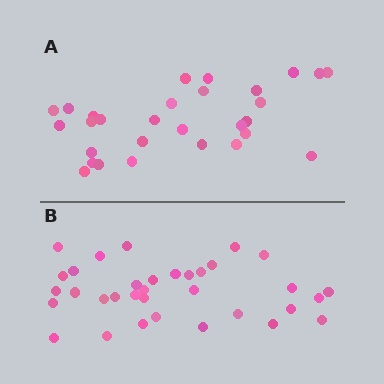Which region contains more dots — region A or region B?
Region B (the bottom region) has more dots.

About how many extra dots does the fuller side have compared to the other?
Region B has about 5 more dots than region A.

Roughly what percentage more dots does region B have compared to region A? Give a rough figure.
About 15% more.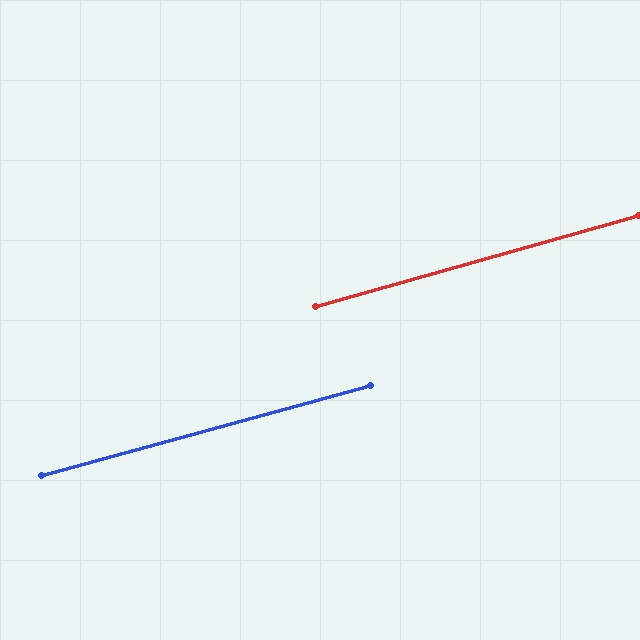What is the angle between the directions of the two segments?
Approximately 0 degrees.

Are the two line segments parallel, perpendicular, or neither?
Parallel — their directions differ by only 0.5°.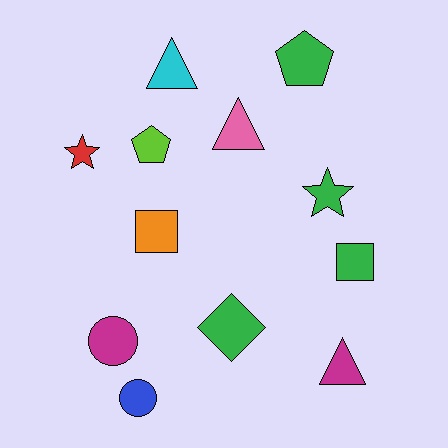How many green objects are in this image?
There are 4 green objects.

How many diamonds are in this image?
There is 1 diamond.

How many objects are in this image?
There are 12 objects.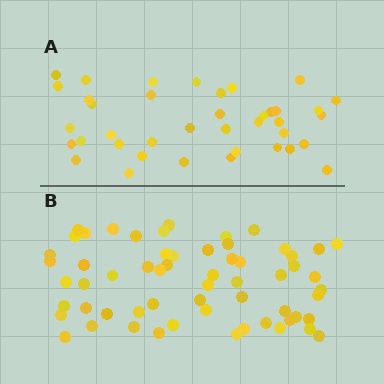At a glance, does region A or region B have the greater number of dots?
Region B (the bottom region) has more dots.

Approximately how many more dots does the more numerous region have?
Region B has approximately 20 more dots than region A.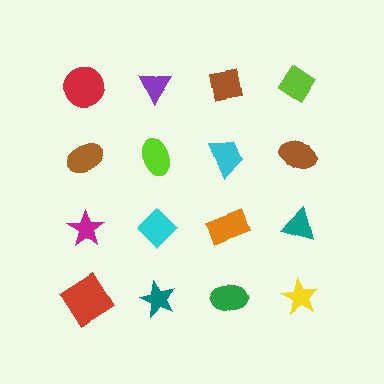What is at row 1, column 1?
A red circle.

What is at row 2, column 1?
A brown ellipse.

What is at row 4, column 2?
A teal star.